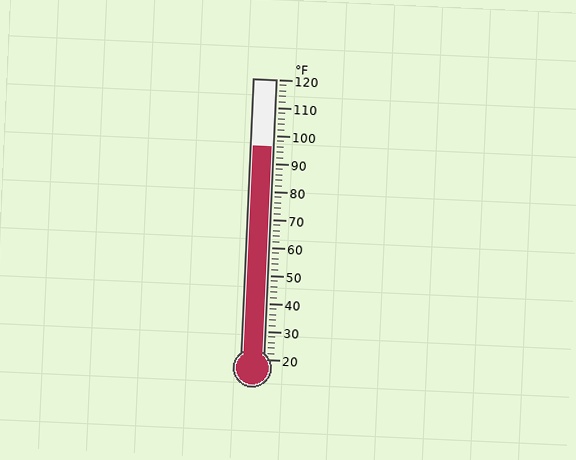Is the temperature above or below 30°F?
The temperature is above 30°F.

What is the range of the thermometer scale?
The thermometer scale ranges from 20°F to 120°F.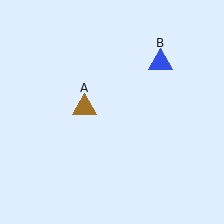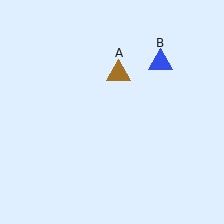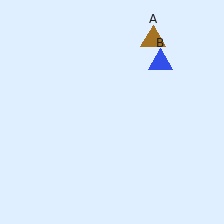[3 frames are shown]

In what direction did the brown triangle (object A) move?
The brown triangle (object A) moved up and to the right.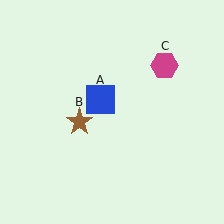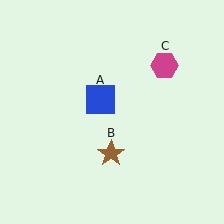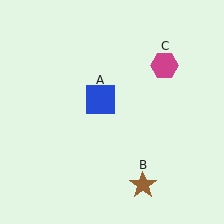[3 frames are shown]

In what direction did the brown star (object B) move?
The brown star (object B) moved down and to the right.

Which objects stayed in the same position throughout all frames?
Blue square (object A) and magenta hexagon (object C) remained stationary.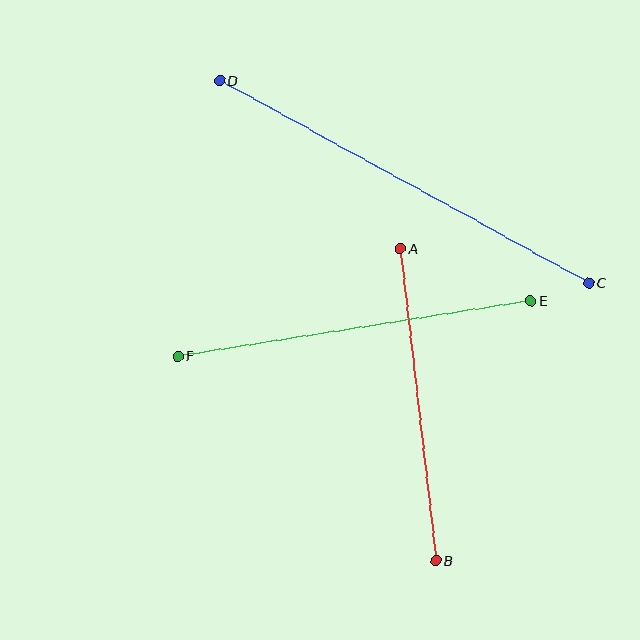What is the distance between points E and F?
The distance is approximately 357 pixels.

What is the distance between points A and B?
The distance is approximately 314 pixels.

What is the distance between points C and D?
The distance is approximately 421 pixels.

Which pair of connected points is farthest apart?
Points C and D are farthest apart.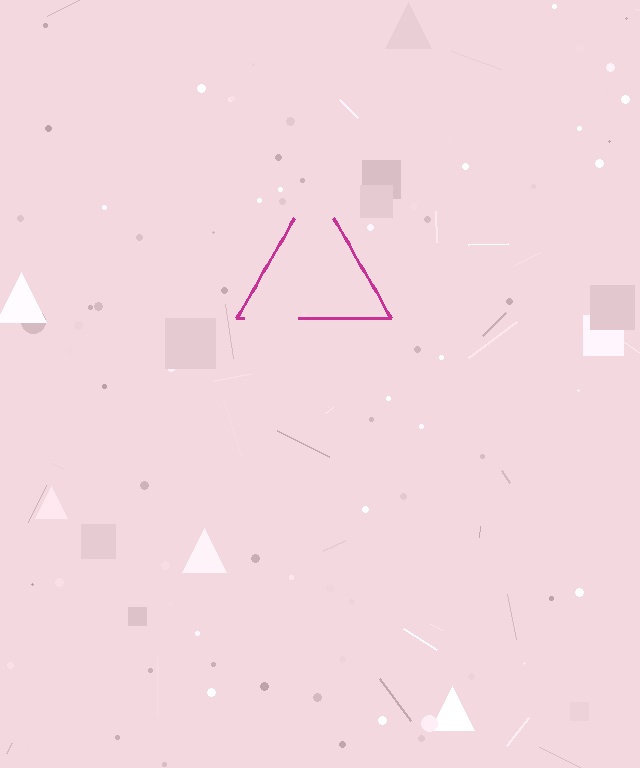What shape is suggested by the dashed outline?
The dashed outline suggests a triangle.